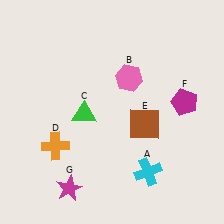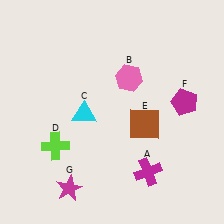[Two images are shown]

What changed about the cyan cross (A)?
In Image 1, A is cyan. In Image 2, it changed to magenta.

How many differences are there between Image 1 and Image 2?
There are 3 differences between the two images.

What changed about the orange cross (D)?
In Image 1, D is orange. In Image 2, it changed to lime.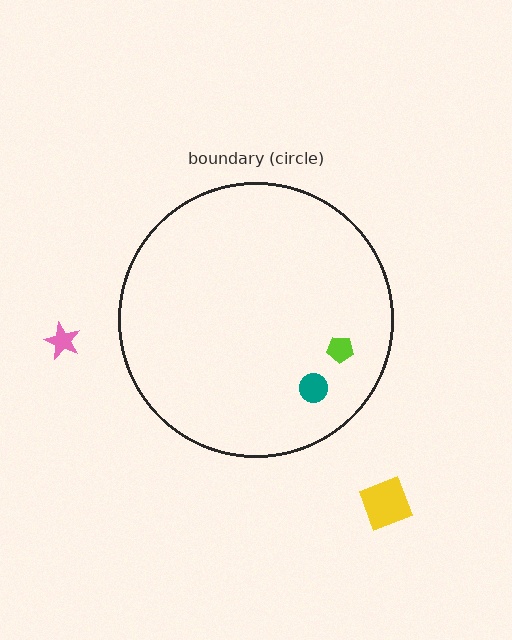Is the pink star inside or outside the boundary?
Outside.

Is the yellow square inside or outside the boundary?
Outside.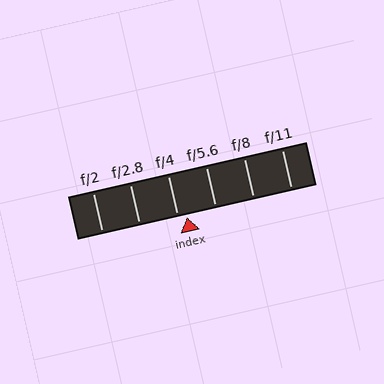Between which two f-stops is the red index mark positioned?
The index mark is between f/4 and f/5.6.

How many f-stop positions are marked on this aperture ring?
There are 6 f-stop positions marked.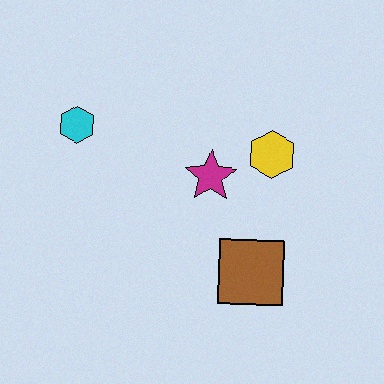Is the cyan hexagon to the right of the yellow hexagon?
No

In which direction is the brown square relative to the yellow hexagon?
The brown square is below the yellow hexagon.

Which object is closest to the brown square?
The magenta star is closest to the brown square.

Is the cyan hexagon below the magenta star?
No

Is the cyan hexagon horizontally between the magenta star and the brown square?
No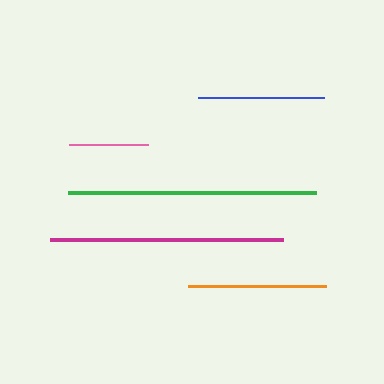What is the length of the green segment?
The green segment is approximately 248 pixels long.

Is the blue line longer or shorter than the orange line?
The orange line is longer than the blue line.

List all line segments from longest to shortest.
From longest to shortest: green, magenta, orange, blue, pink.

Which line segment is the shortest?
The pink line is the shortest at approximately 80 pixels.